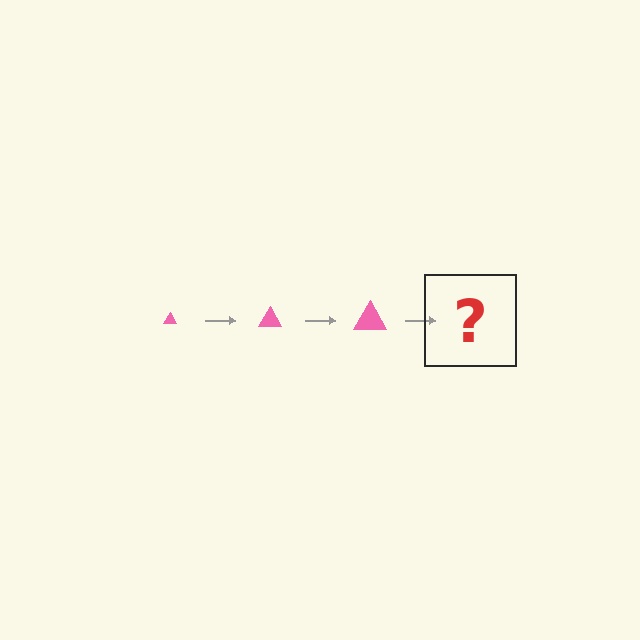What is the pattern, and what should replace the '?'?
The pattern is that the triangle gets progressively larger each step. The '?' should be a pink triangle, larger than the previous one.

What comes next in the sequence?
The next element should be a pink triangle, larger than the previous one.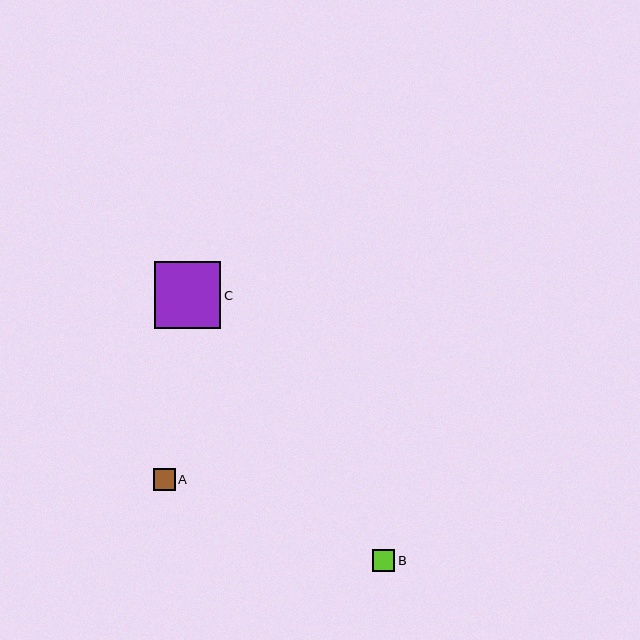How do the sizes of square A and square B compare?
Square A and square B are approximately the same size.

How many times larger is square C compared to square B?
Square C is approximately 3.0 times the size of square B.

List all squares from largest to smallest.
From largest to smallest: C, A, B.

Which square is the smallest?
Square B is the smallest with a size of approximately 22 pixels.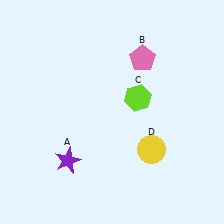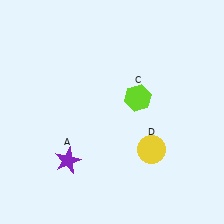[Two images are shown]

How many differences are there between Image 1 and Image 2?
There is 1 difference between the two images.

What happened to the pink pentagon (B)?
The pink pentagon (B) was removed in Image 2. It was in the top-right area of Image 1.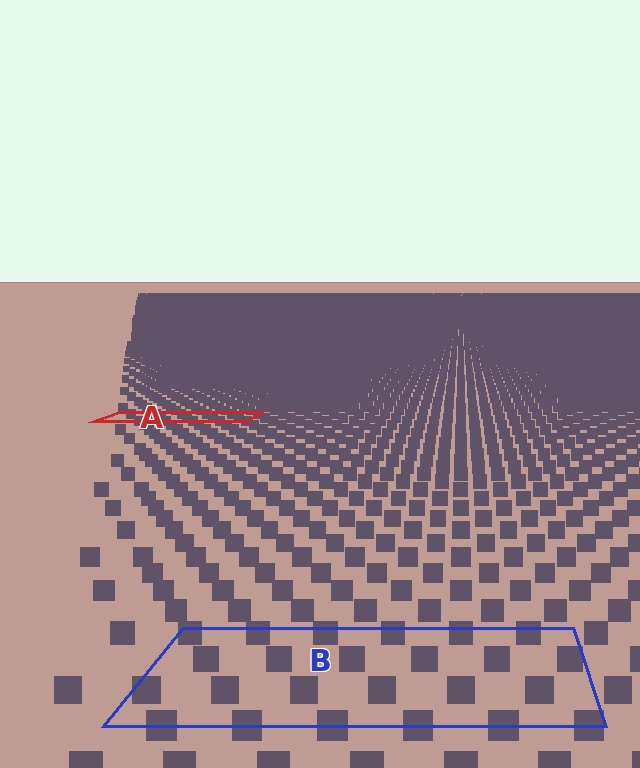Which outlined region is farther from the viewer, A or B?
Region A is farther from the viewer — the texture elements inside it appear smaller and more densely packed.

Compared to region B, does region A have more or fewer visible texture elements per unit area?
Region A has more texture elements per unit area — they are packed more densely because it is farther away.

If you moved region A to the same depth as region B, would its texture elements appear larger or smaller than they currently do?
They would appear larger. At a closer depth, the same texture elements are projected at a bigger on-screen size.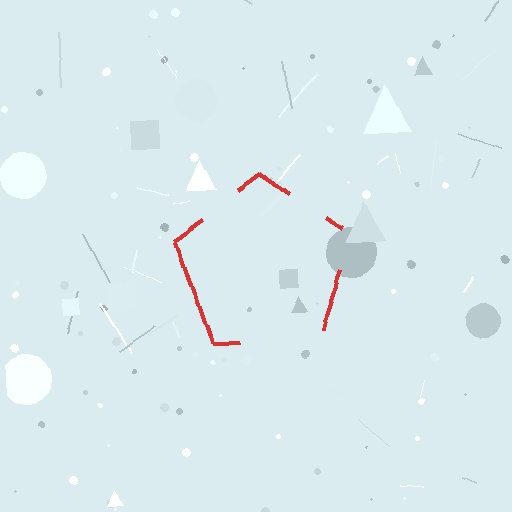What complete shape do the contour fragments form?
The contour fragments form a pentagon.